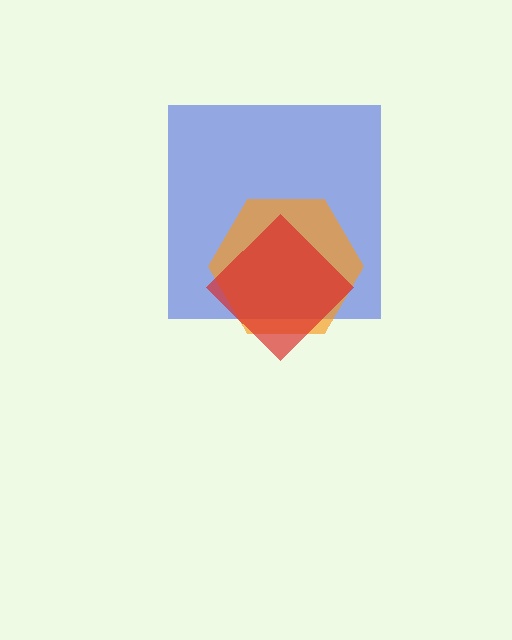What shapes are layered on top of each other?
The layered shapes are: a blue square, an orange hexagon, a red diamond.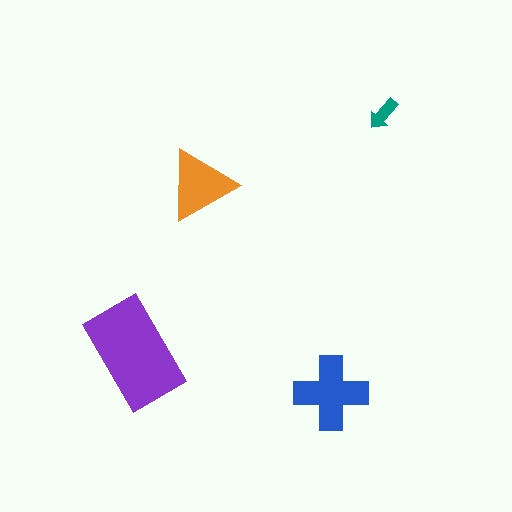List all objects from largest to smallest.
The purple rectangle, the blue cross, the orange triangle, the teal arrow.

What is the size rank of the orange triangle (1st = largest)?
3rd.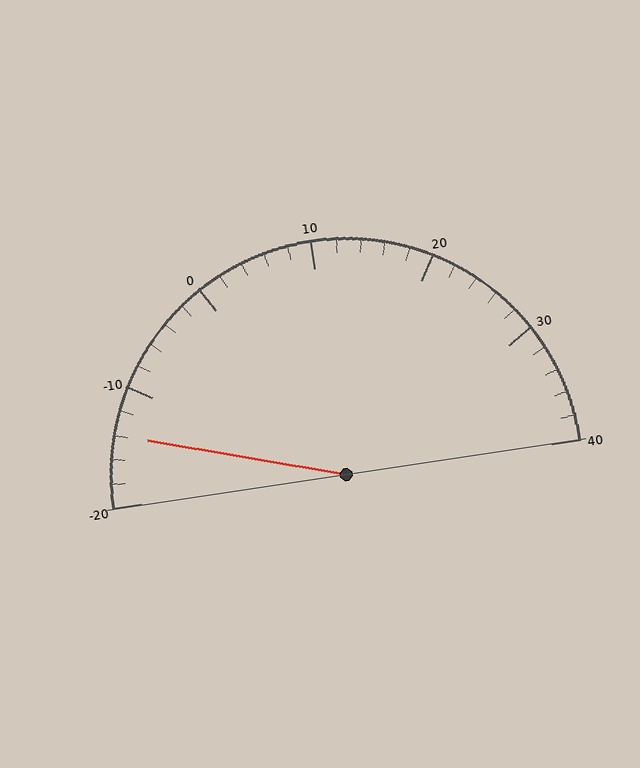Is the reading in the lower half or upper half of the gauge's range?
The reading is in the lower half of the range (-20 to 40).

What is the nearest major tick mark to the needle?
The nearest major tick mark is -10.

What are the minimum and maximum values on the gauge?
The gauge ranges from -20 to 40.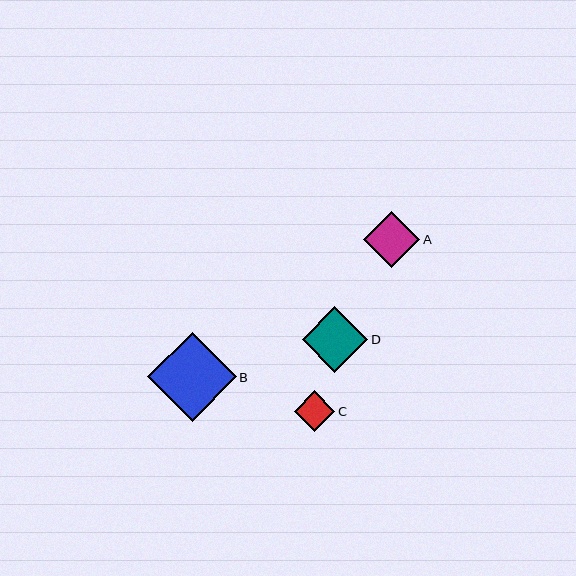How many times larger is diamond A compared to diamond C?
Diamond A is approximately 1.4 times the size of diamond C.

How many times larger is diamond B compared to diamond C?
Diamond B is approximately 2.2 times the size of diamond C.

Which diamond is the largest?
Diamond B is the largest with a size of approximately 88 pixels.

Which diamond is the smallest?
Diamond C is the smallest with a size of approximately 41 pixels.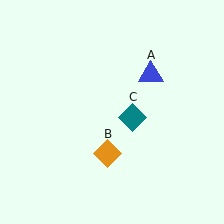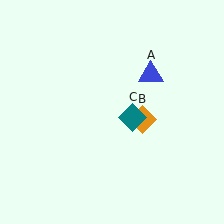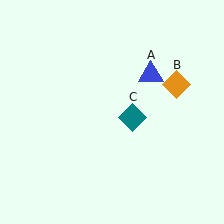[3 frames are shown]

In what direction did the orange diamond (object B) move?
The orange diamond (object B) moved up and to the right.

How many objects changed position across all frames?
1 object changed position: orange diamond (object B).